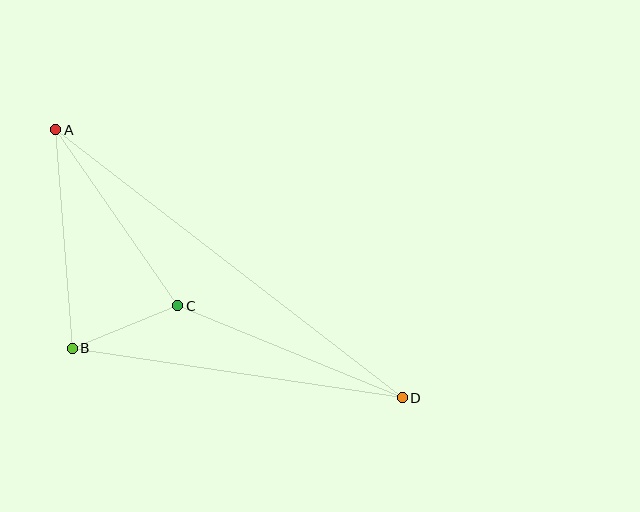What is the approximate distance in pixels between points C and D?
The distance between C and D is approximately 243 pixels.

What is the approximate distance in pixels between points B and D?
The distance between B and D is approximately 334 pixels.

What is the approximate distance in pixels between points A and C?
The distance between A and C is approximately 214 pixels.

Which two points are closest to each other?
Points B and C are closest to each other.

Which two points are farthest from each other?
Points A and D are farthest from each other.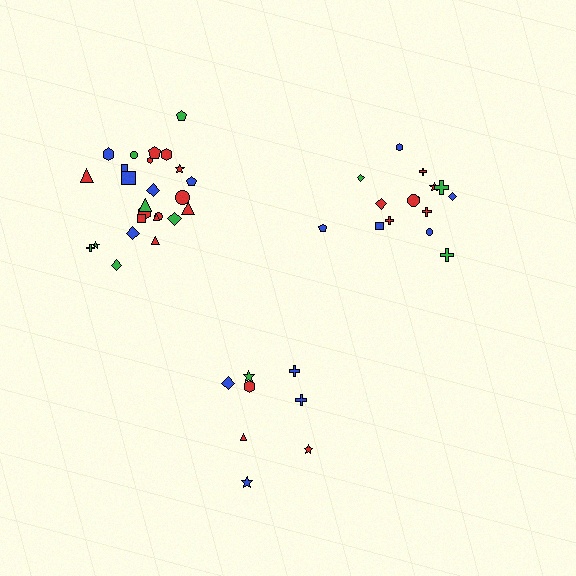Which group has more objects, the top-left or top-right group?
The top-left group.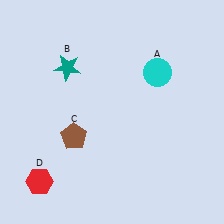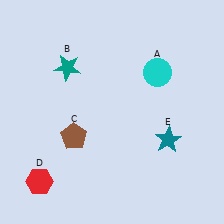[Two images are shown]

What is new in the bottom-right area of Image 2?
A teal star (E) was added in the bottom-right area of Image 2.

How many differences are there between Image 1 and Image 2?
There is 1 difference between the two images.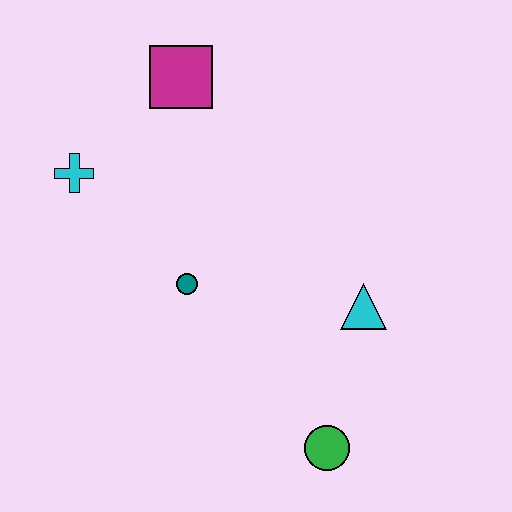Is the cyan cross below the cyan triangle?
No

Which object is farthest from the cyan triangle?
The cyan cross is farthest from the cyan triangle.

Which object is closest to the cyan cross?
The magenta square is closest to the cyan cross.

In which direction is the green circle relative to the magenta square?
The green circle is below the magenta square.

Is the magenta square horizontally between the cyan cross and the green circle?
Yes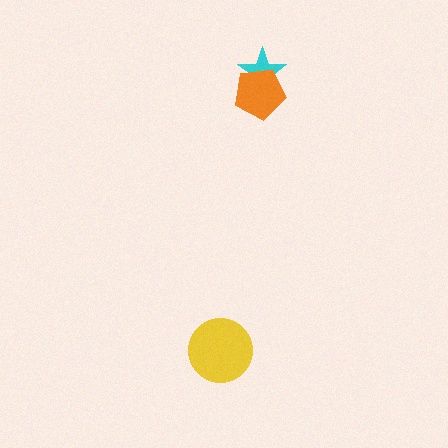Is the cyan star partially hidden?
Yes, it is partially covered by another shape.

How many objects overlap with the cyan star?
1 object overlaps with the cyan star.